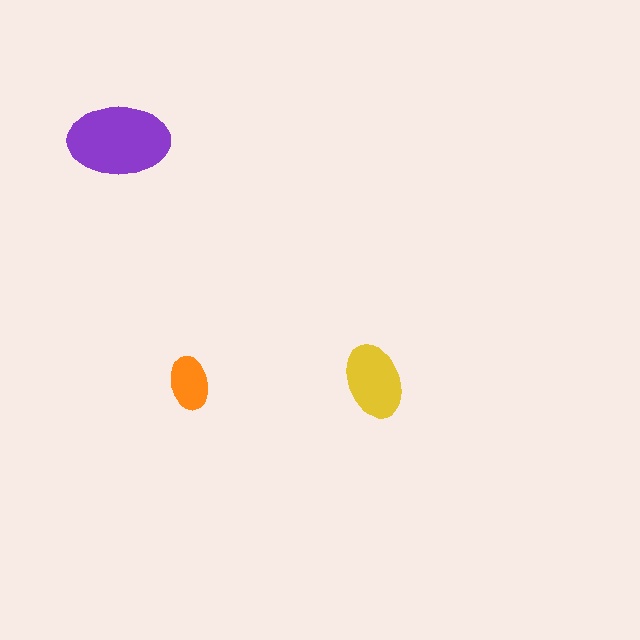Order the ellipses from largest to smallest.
the purple one, the yellow one, the orange one.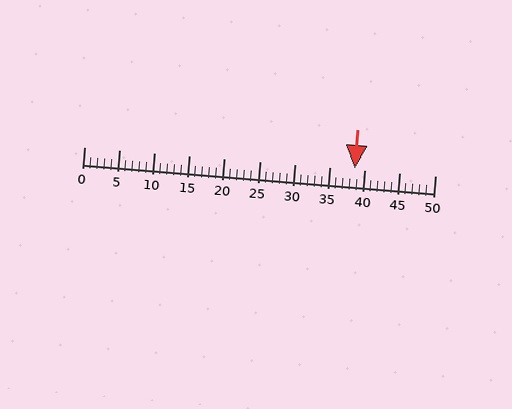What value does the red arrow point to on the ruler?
The red arrow points to approximately 38.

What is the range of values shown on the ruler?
The ruler shows values from 0 to 50.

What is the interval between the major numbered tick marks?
The major tick marks are spaced 5 units apart.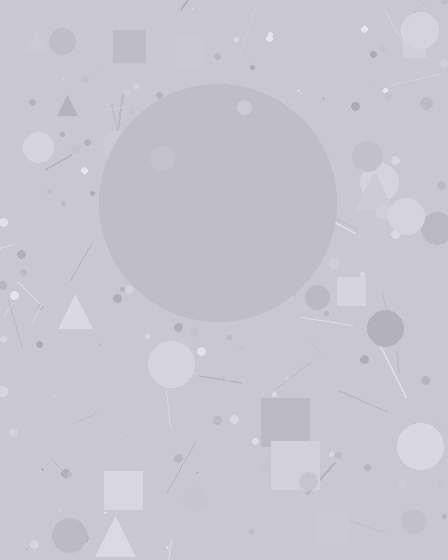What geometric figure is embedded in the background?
A circle is embedded in the background.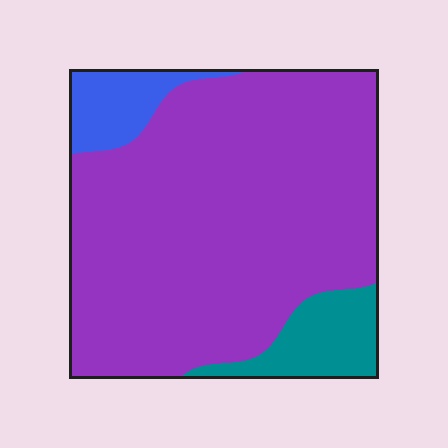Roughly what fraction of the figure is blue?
Blue covers 8% of the figure.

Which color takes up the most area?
Purple, at roughly 80%.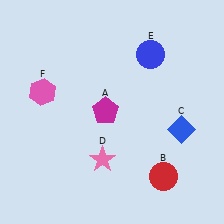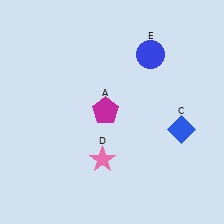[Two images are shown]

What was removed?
The pink hexagon (F), the red circle (B) were removed in Image 2.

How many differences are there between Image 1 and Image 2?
There are 2 differences between the two images.